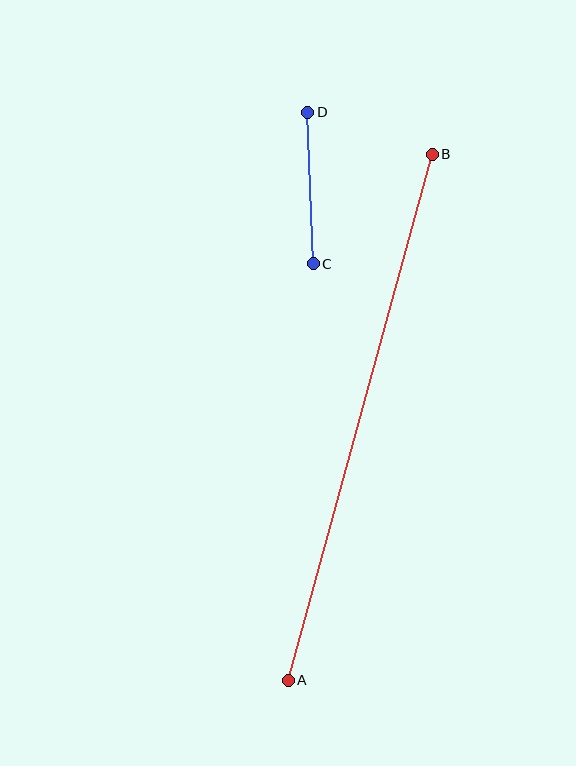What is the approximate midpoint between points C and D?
The midpoint is at approximately (311, 188) pixels.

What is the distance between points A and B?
The distance is approximately 545 pixels.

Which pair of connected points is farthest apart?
Points A and B are farthest apart.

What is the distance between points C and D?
The distance is approximately 152 pixels.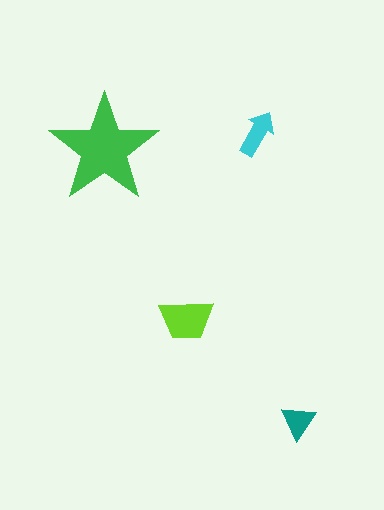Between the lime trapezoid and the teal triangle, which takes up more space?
The lime trapezoid.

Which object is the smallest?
The teal triangle.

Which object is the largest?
The green star.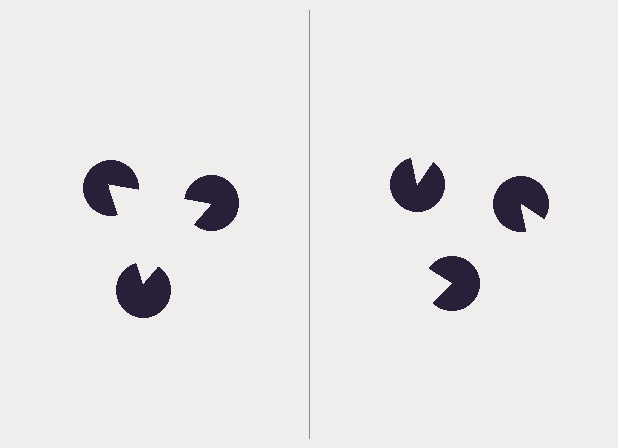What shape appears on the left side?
An illusory triangle.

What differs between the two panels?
The pac-man discs are positioned identically on both sides; only the wedge orientations differ. On the left they align to a triangle; on the right they are misaligned.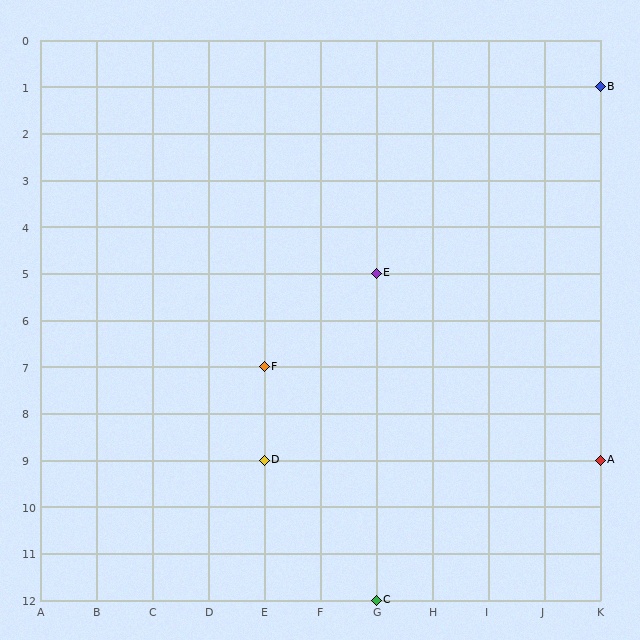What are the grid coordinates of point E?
Point E is at grid coordinates (G, 5).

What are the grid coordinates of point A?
Point A is at grid coordinates (K, 9).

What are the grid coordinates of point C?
Point C is at grid coordinates (G, 12).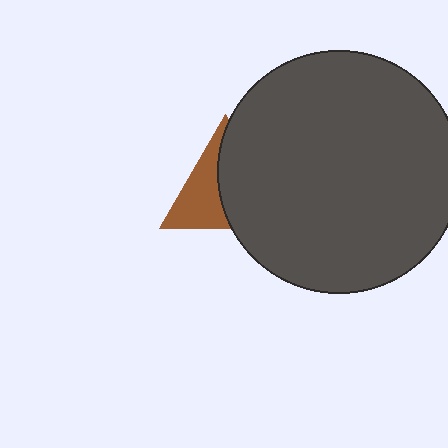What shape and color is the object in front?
The object in front is a dark gray circle.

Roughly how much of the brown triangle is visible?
A small part of it is visible (roughly 45%).